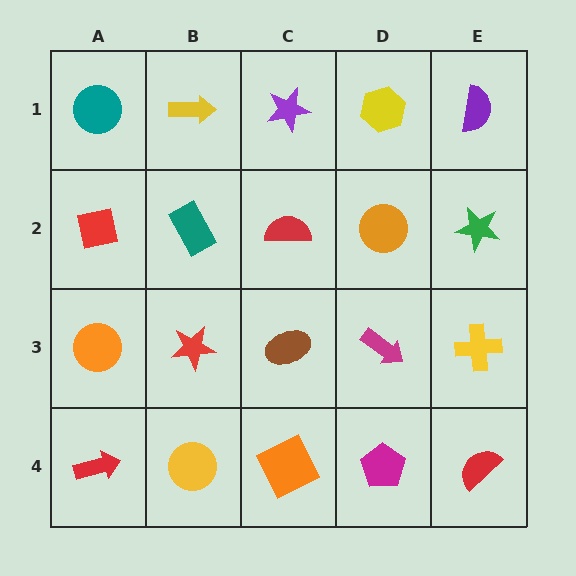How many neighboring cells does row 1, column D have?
3.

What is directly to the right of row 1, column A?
A yellow arrow.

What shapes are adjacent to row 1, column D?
An orange circle (row 2, column D), a purple star (row 1, column C), a purple semicircle (row 1, column E).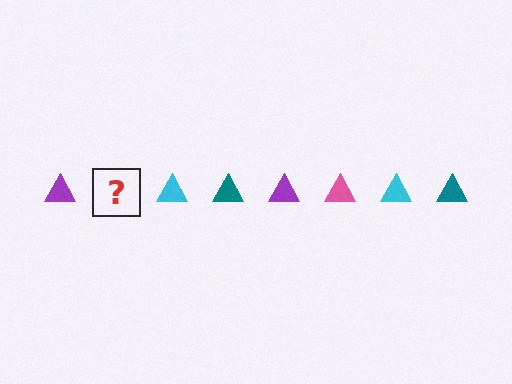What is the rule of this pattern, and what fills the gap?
The rule is that the pattern cycles through purple, pink, cyan, teal triangles. The gap should be filled with a pink triangle.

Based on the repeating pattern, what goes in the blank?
The blank should be a pink triangle.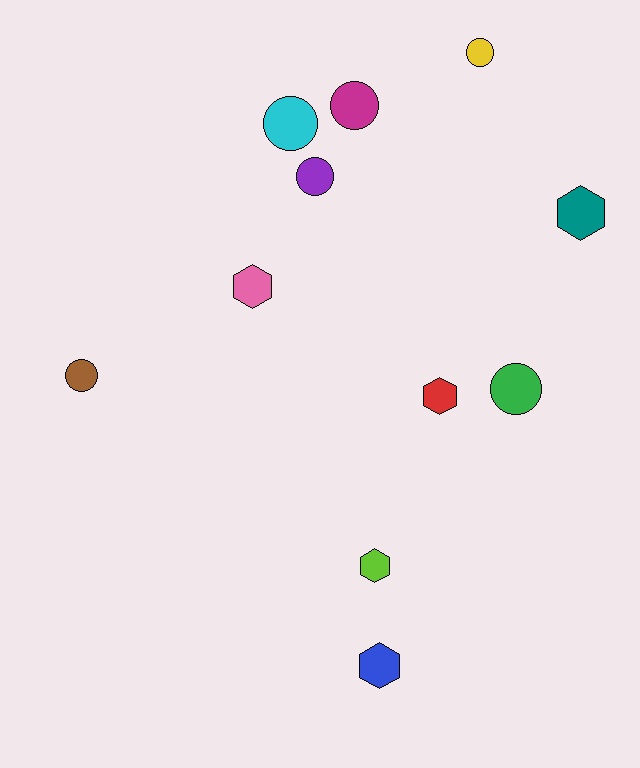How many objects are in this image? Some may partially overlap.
There are 11 objects.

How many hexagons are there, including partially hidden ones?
There are 5 hexagons.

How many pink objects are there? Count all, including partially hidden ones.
There is 1 pink object.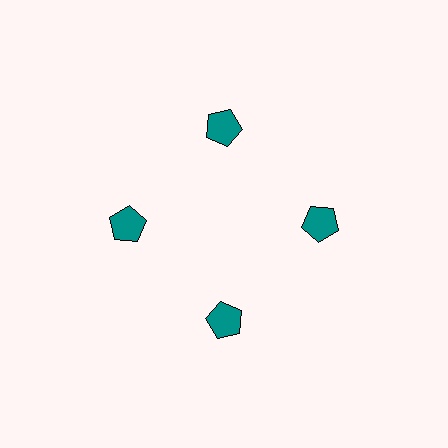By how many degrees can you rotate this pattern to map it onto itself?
The pattern maps onto itself every 90 degrees of rotation.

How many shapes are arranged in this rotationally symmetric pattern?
There are 4 shapes, arranged in 4 groups of 1.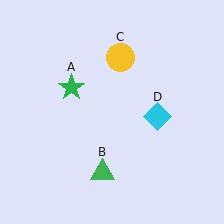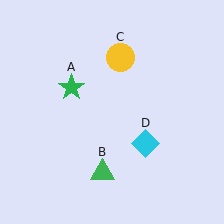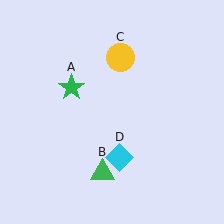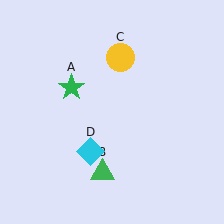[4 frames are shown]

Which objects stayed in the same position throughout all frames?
Green star (object A) and green triangle (object B) and yellow circle (object C) remained stationary.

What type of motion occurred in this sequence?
The cyan diamond (object D) rotated clockwise around the center of the scene.